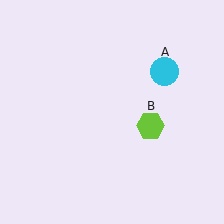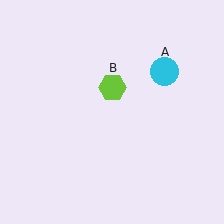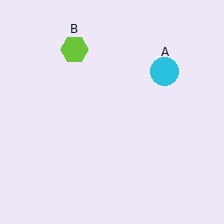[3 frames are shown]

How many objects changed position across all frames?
1 object changed position: lime hexagon (object B).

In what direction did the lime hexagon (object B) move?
The lime hexagon (object B) moved up and to the left.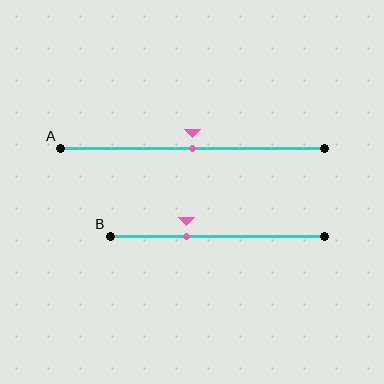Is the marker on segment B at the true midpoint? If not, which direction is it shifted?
No, the marker on segment B is shifted to the left by about 14% of the segment length.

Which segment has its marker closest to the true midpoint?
Segment A has its marker closest to the true midpoint.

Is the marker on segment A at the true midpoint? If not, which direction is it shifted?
Yes, the marker on segment A is at the true midpoint.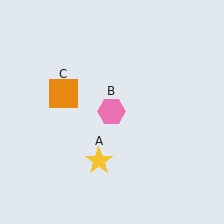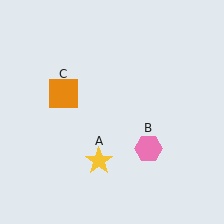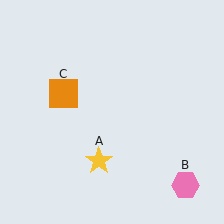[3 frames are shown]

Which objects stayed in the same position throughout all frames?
Yellow star (object A) and orange square (object C) remained stationary.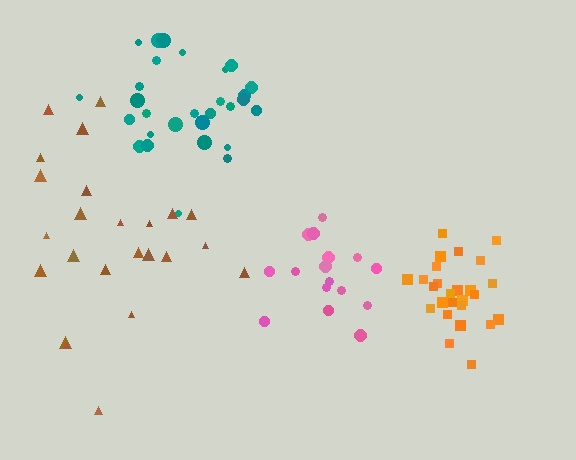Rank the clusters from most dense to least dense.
orange, pink, teal, brown.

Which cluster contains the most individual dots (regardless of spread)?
Teal (29).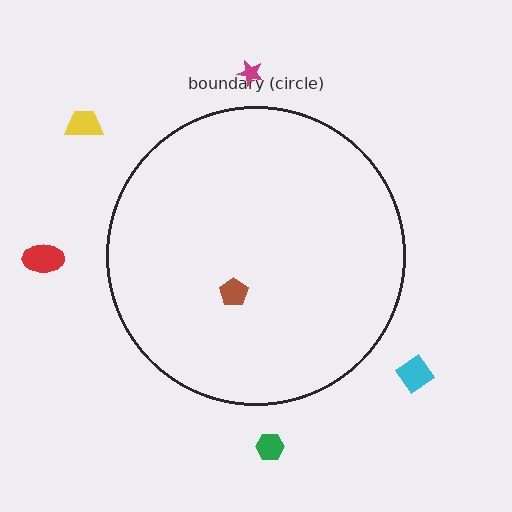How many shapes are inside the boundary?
1 inside, 5 outside.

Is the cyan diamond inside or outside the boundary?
Outside.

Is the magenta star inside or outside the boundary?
Outside.